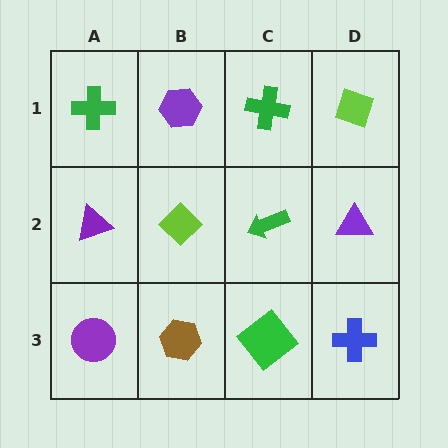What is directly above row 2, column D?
A lime diamond.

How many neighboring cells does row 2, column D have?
3.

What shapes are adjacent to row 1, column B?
A lime diamond (row 2, column B), a green cross (row 1, column A), a green cross (row 1, column C).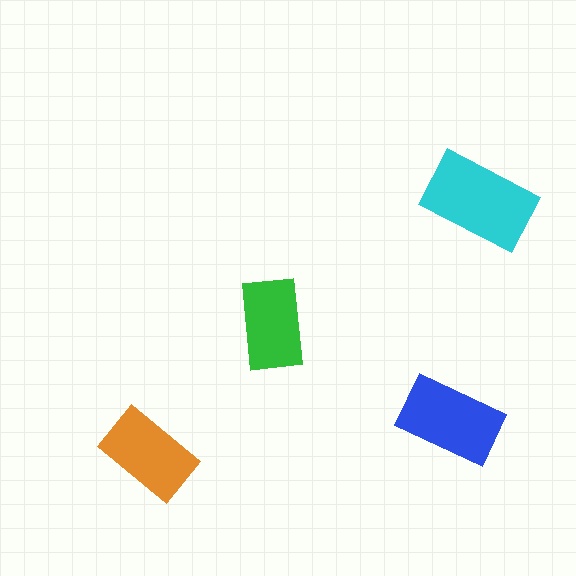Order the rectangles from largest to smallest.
the cyan one, the blue one, the orange one, the green one.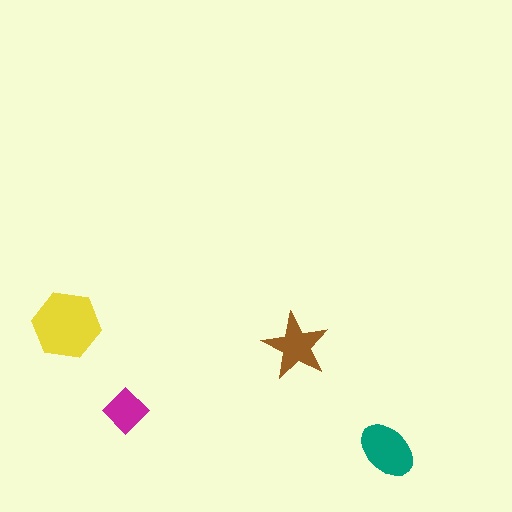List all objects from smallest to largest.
The magenta diamond, the brown star, the teal ellipse, the yellow hexagon.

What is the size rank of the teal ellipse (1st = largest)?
2nd.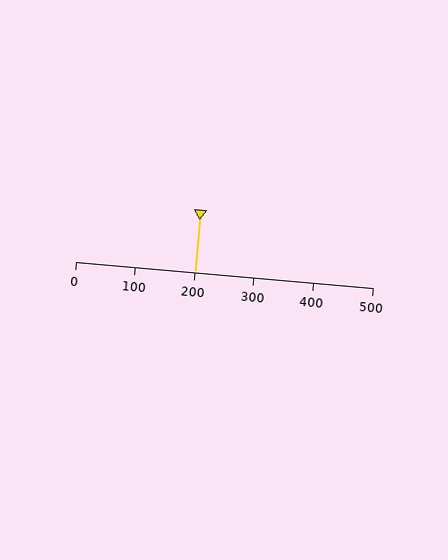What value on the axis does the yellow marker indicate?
The marker indicates approximately 200.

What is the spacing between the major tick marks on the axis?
The major ticks are spaced 100 apart.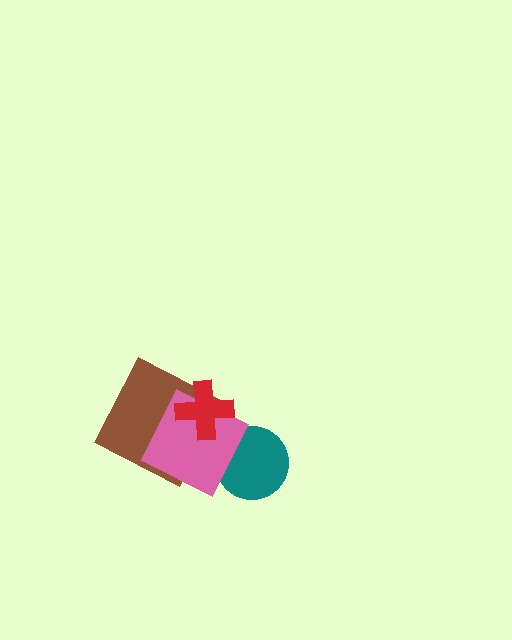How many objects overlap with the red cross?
2 objects overlap with the red cross.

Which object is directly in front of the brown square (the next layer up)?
The pink square is directly in front of the brown square.